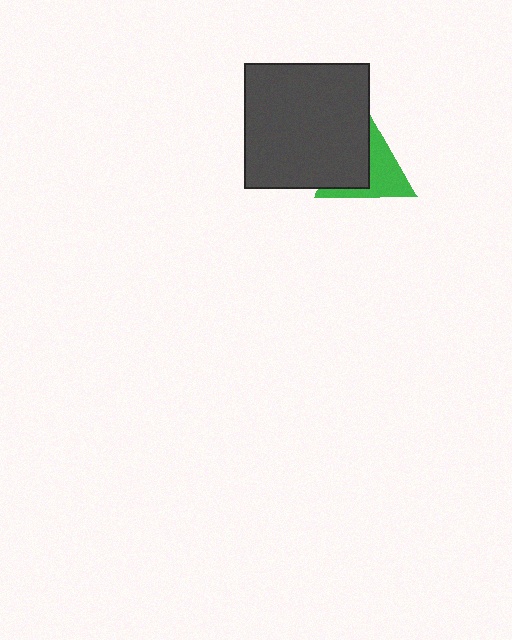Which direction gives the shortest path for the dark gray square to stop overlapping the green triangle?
Moving left gives the shortest separation.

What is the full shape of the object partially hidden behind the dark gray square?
The partially hidden object is a green triangle.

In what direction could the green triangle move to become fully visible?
The green triangle could move right. That would shift it out from behind the dark gray square entirely.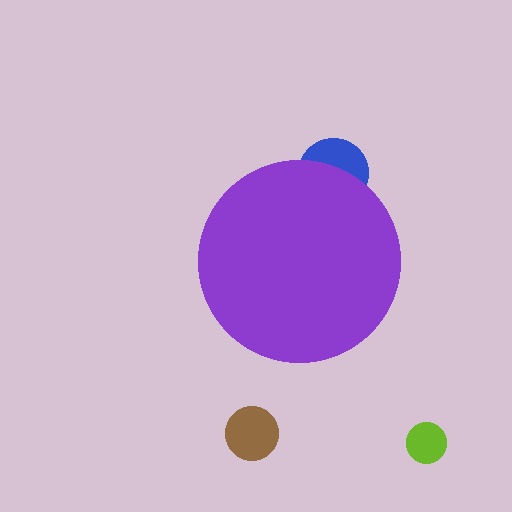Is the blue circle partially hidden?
Yes, the blue circle is partially hidden behind the purple circle.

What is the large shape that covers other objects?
A purple circle.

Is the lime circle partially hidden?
No, the lime circle is fully visible.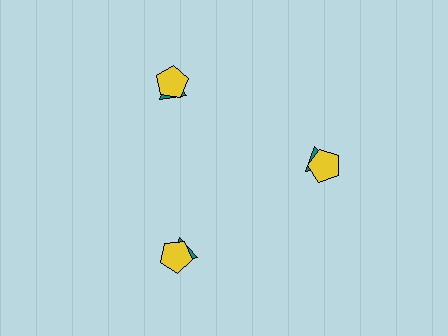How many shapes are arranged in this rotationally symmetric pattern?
There are 6 shapes, arranged in 3 groups of 2.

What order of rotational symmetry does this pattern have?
This pattern has 3-fold rotational symmetry.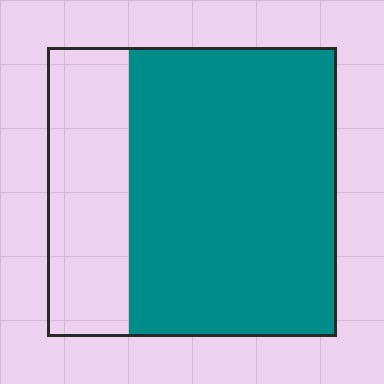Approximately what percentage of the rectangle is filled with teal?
Approximately 70%.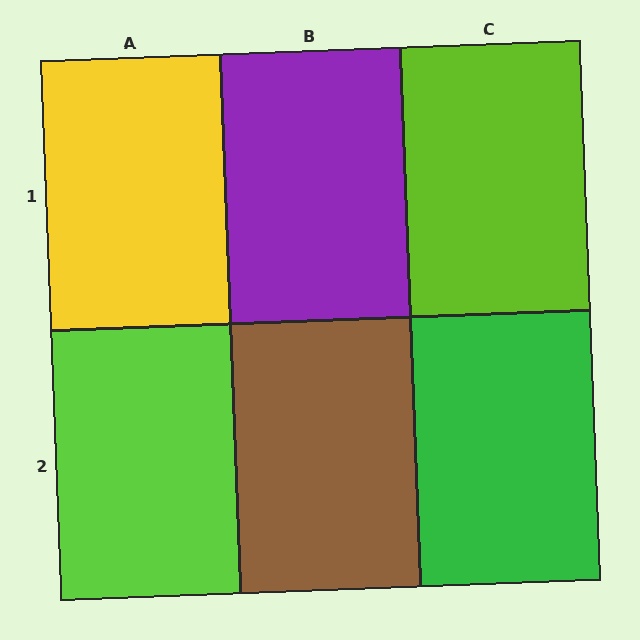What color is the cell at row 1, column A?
Yellow.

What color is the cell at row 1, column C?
Lime.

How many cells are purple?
1 cell is purple.